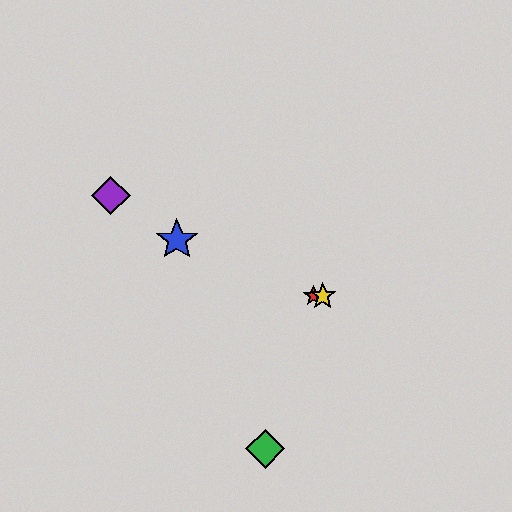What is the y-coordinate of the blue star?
The blue star is at y≈240.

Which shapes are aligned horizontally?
The red star, the yellow star are aligned horizontally.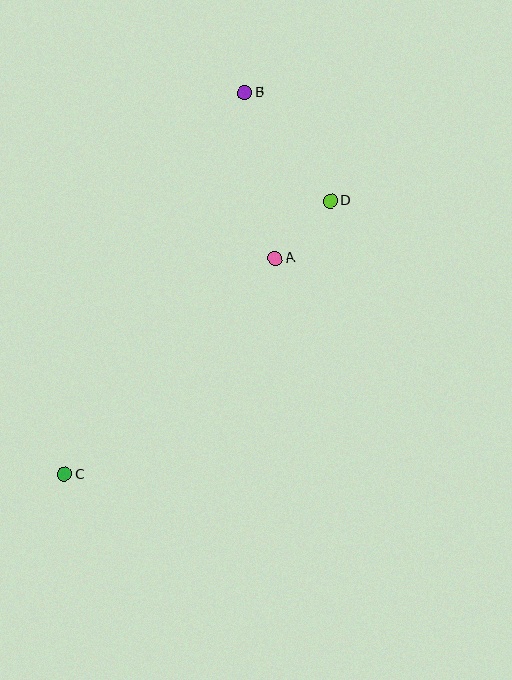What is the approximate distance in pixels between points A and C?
The distance between A and C is approximately 302 pixels.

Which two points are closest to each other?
Points A and D are closest to each other.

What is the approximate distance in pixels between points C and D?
The distance between C and D is approximately 381 pixels.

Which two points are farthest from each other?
Points B and C are farthest from each other.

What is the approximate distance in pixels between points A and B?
The distance between A and B is approximately 168 pixels.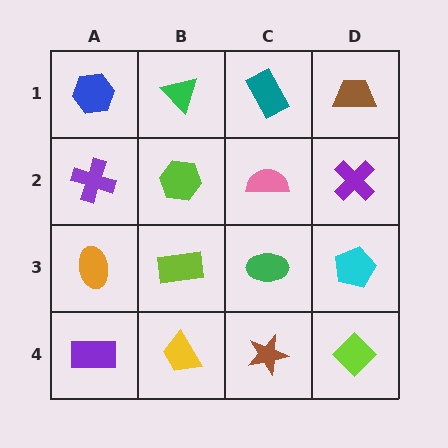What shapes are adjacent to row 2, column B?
A green triangle (row 1, column B), a lime rectangle (row 3, column B), a purple cross (row 2, column A), a pink semicircle (row 2, column C).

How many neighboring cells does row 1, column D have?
2.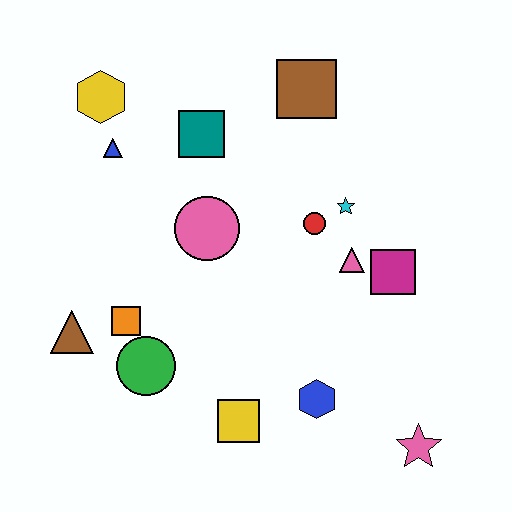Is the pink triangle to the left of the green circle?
No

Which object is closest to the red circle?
The cyan star is closest to the red circle.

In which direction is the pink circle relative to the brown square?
The pink circle is below the brown square.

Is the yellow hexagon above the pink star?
Yes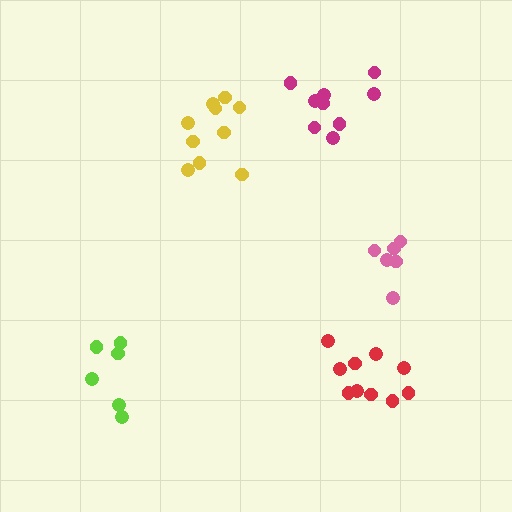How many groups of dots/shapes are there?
There are 5 groups.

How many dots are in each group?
Group 1: 10 dots, Group 2: 10 dots, Group 3: 6 dots, Group 4: 9 dots, Group 5: 6 dots (41 total).